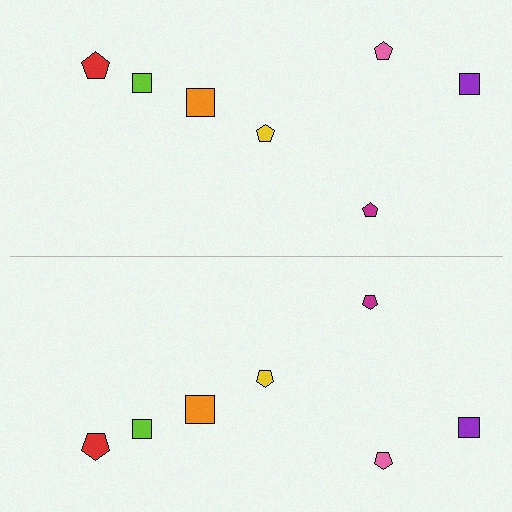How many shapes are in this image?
There are 14 shapes in this image.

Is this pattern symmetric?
Yes, this pattern has bilateral (reflection) symmetry.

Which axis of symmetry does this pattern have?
The pattern has a horizontal axis of symmetry running through the center of the image.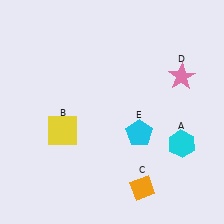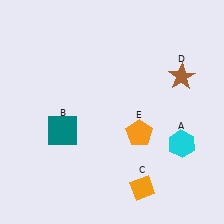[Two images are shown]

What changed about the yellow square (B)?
In Image 1, B is yellow. In Image 2, it changed to teal.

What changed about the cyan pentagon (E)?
In Image 1, E is cyan. In Image 2, it changed to orange.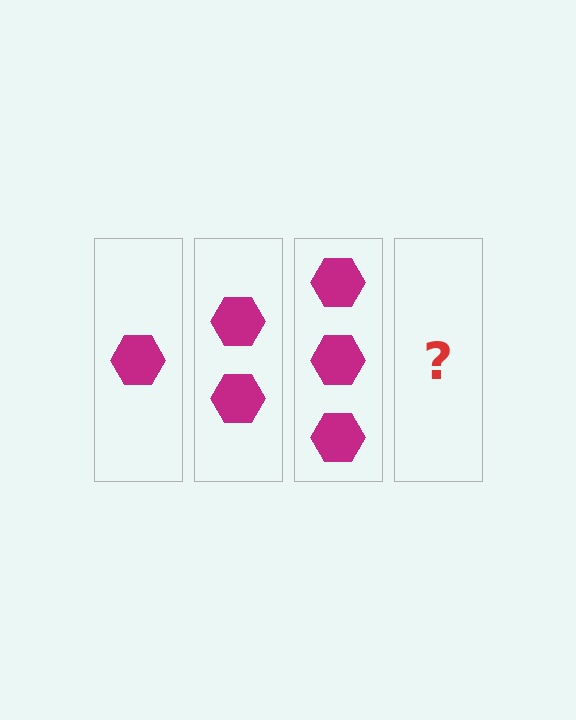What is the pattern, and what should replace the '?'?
The pattern is that each step adds one more hexagon. The '?' should be 4 hexagons.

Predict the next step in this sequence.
The next step is 4 hexagons.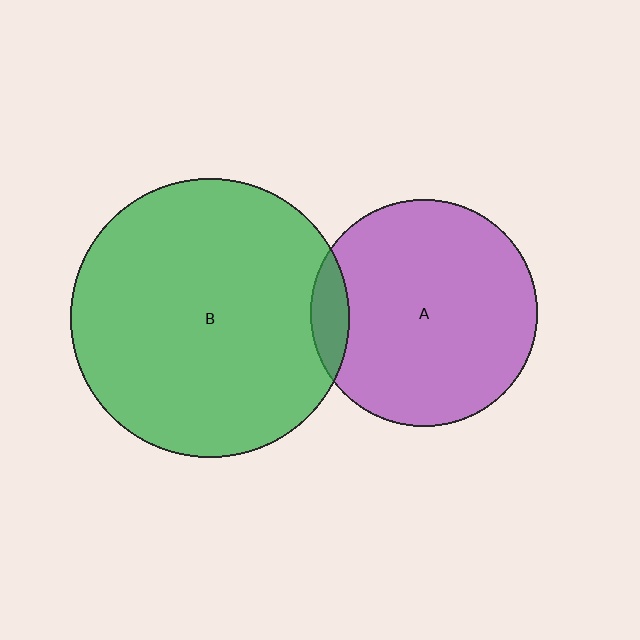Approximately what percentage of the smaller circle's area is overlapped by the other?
Approximately 10%.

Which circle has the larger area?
Circle B (green).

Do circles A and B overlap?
Yes.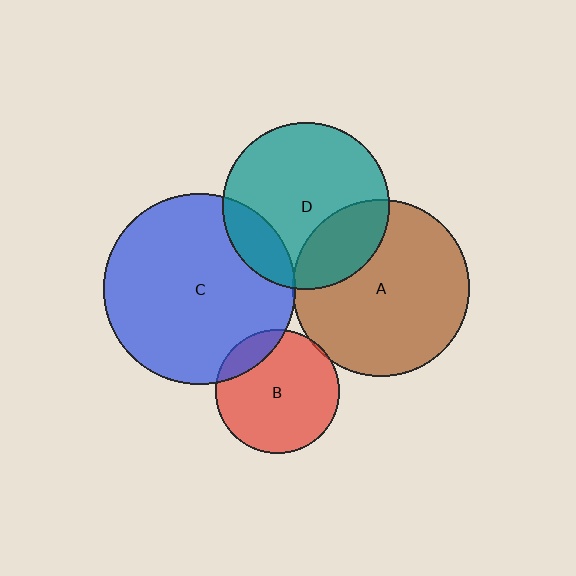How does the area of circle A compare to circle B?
Approximately 2.0 times.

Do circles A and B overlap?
Yes.